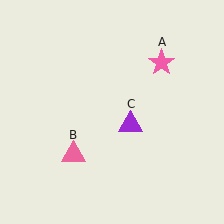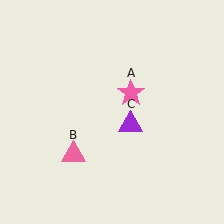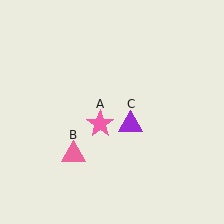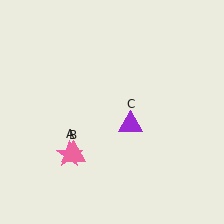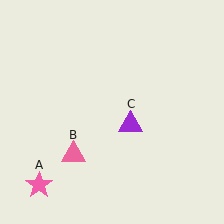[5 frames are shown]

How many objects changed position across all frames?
1 object changed position: pink star (object A).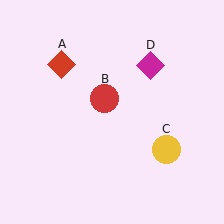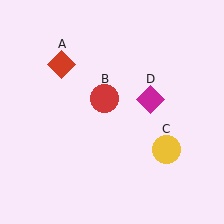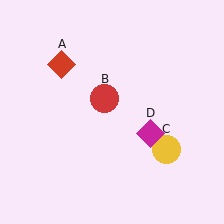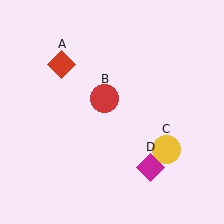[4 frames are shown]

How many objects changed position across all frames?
1 object changed position: magenta diamond (object D).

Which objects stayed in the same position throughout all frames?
Red diamond (object A) and red circle (object B) and yellow circle (object C) remained stationary.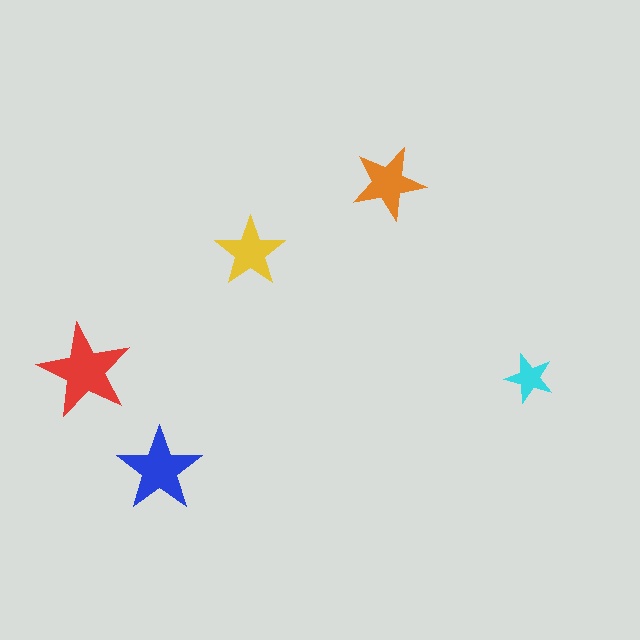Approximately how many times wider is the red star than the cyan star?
About 2 times wider.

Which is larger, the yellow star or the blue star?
The blue one.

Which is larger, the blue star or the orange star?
The blue one.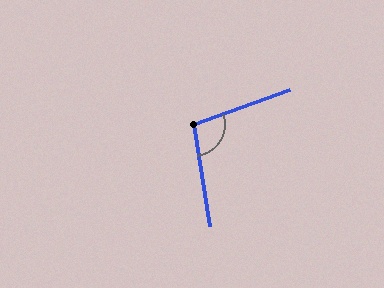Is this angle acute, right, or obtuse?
It is obtuse.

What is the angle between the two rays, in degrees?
Approximately 101 degrees.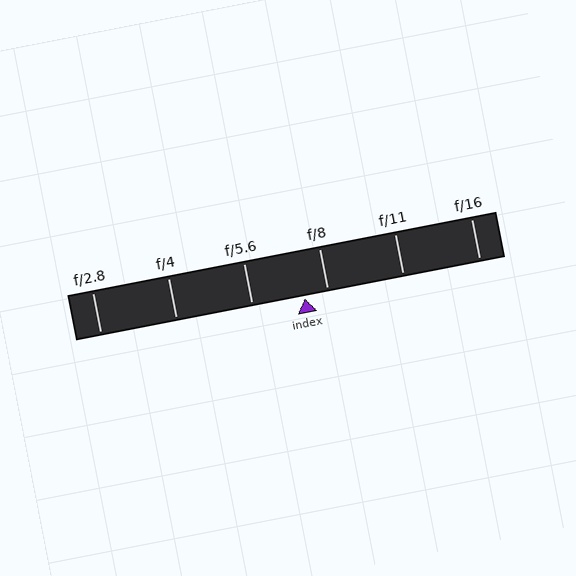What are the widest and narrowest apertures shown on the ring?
The widest aperture shown is f/2.8 and the narrowest is f/16.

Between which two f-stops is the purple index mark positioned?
The index mark is between f/5.6 and f/8.